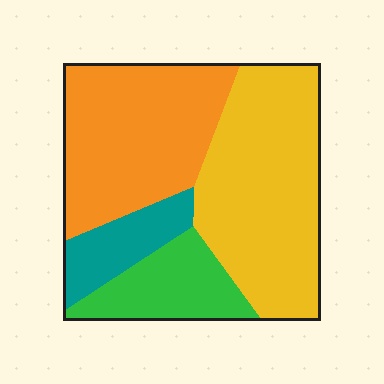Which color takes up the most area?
Yellow, at roughly 40%.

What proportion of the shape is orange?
Orange takes up about one third (1/3) of the shape.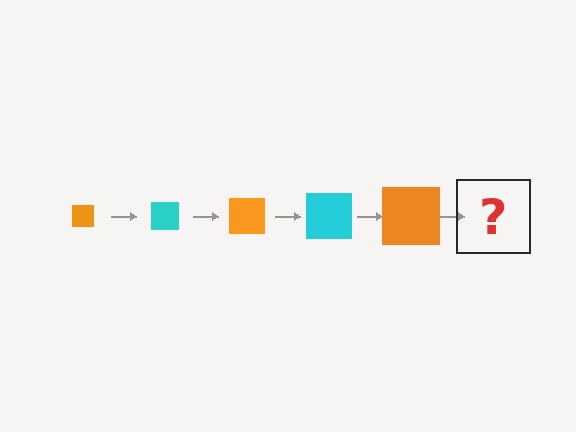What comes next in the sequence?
The next element should be a cyan square, larger than the previous one.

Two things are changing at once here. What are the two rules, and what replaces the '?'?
The two rules are that the square grows larger each step and the color cycles through orange and cyan. The '?' should be a cyan square, larger than the previous one.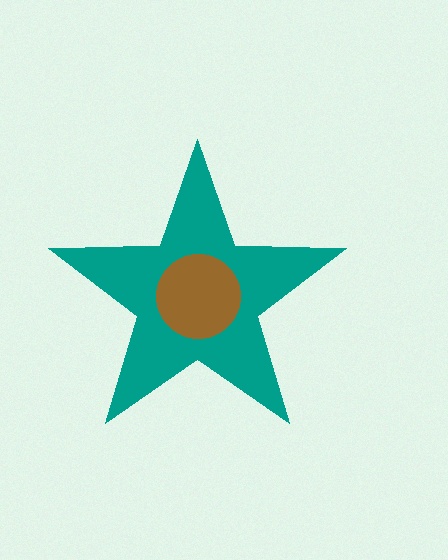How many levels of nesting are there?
2.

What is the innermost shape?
The brown circle.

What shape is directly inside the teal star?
The brown circle.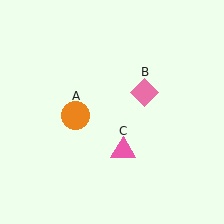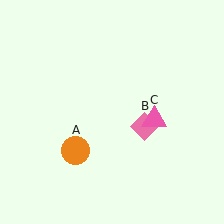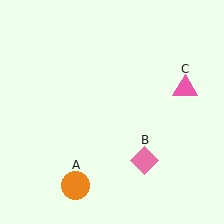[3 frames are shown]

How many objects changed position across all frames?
3 objects changed position: orange circle (object A), pink diamond (object B), pink triangle (object C).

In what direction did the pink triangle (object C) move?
The pink triangle (object C) moved up and to the right.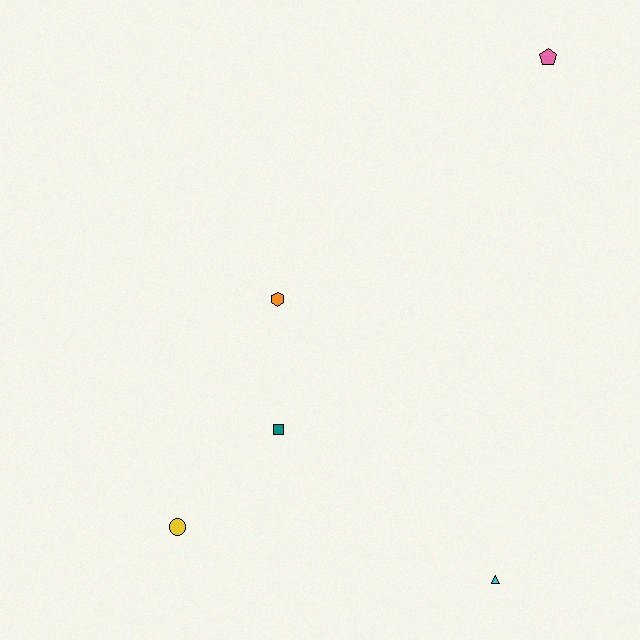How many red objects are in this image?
There are no red objects.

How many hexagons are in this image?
There is 1 hexagon.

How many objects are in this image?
There are 5 objects.